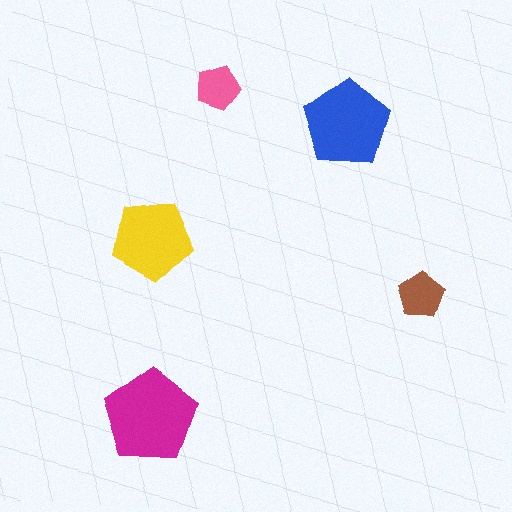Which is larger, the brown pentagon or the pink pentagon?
The brown one.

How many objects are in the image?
There are 5 objects in the image.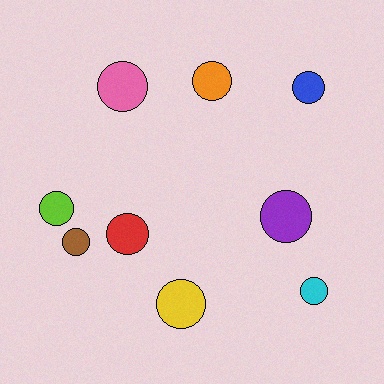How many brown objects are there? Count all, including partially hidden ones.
There is 1 brown object.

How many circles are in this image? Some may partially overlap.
There are 9 circles.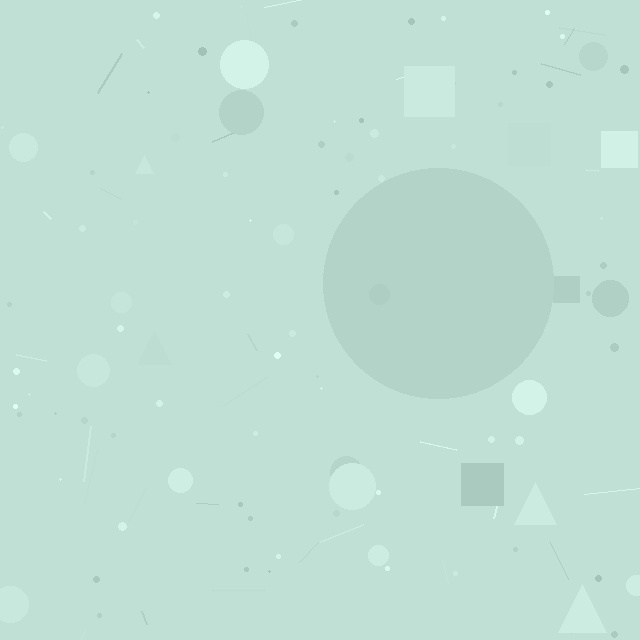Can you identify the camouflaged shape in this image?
The camouflaged shape is a circle.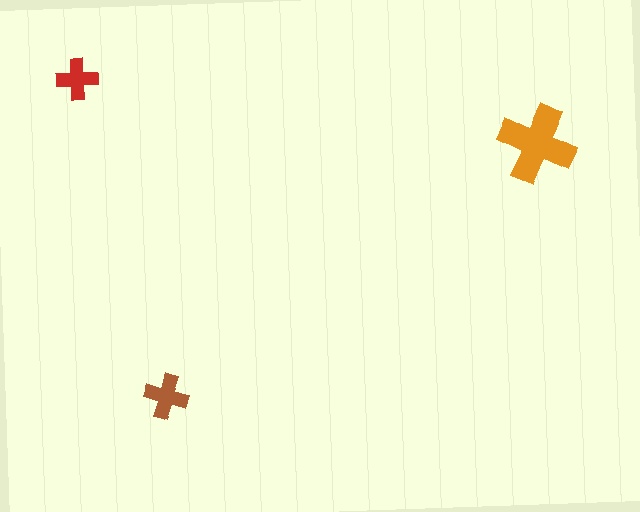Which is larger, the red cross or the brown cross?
The brown one.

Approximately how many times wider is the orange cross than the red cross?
About 2 times wider.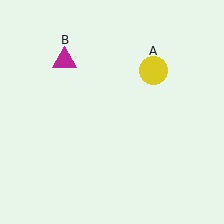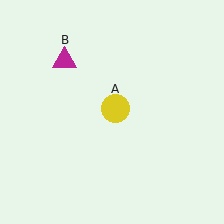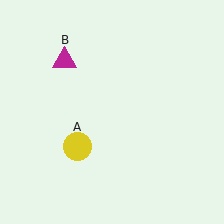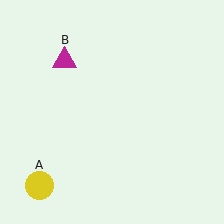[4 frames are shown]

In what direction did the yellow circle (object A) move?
The yellow circle (object A) moved down and to the left.